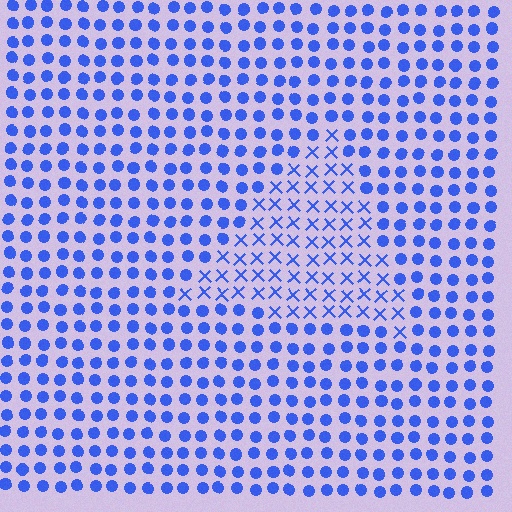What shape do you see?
I see a triangle.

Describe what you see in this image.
The image is filled with small blue elements arranged in a uniform grid. A triangle-shaped region contains X marks, while the surrounding area contains circles. The boundary is defined purely by the change in element shape.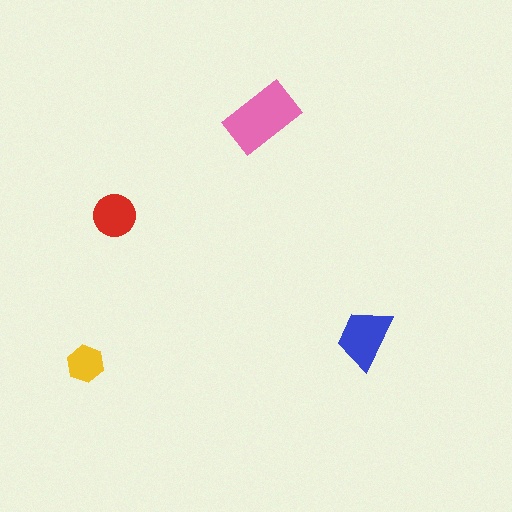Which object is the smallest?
The yellow hexagon.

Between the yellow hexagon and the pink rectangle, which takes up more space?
The pink rectangle.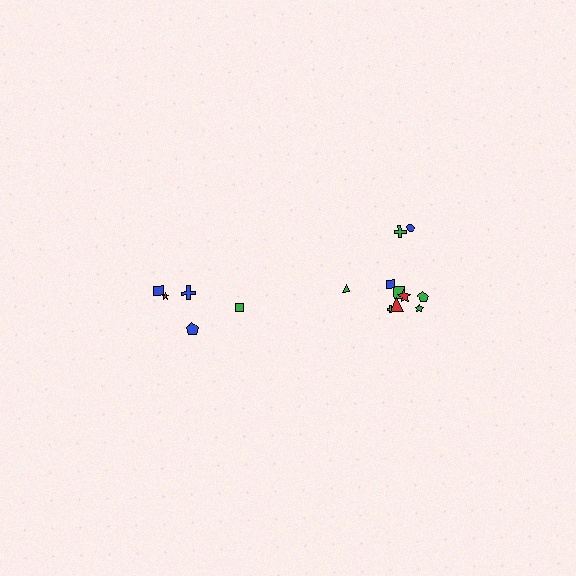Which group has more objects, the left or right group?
The right group.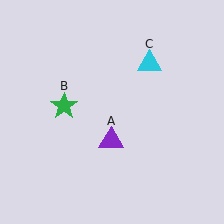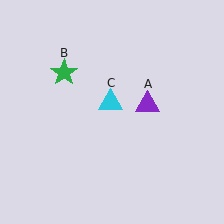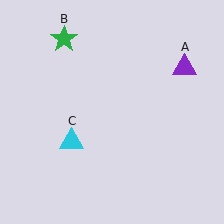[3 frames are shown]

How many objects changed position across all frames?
3 objects changed position: purple triangle (object A), green star (object B), cyan triangle (object C).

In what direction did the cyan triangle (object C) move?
The cyan triangle (object C) moved down and to the left.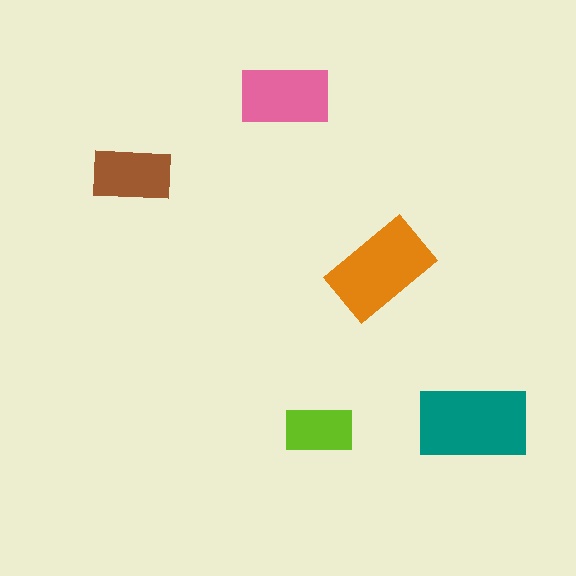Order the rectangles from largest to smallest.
the teal one, the orange one, the pink one, the brown one, the lime one.